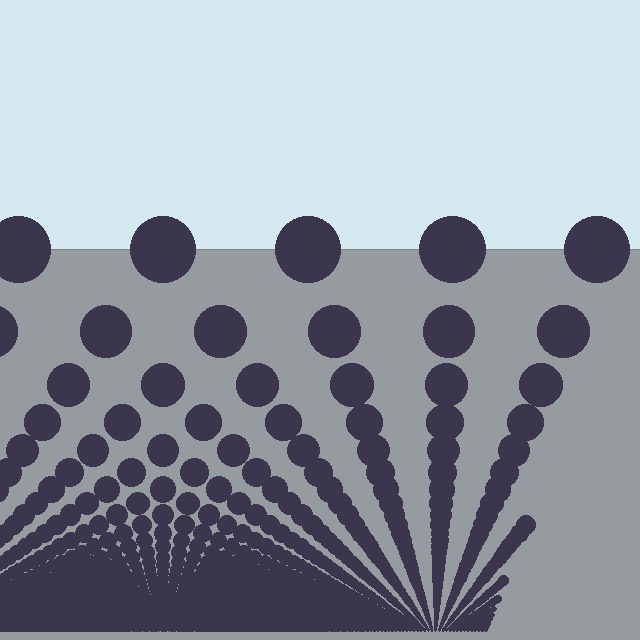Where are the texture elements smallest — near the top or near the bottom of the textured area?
Near the bottom.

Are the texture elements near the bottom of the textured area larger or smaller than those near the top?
Smaller. The gradient is inverted — elements near the bottom are smaller and denser.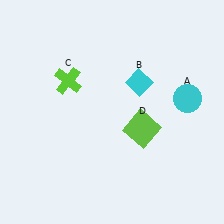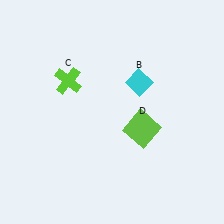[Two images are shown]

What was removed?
The cyan circle (A) was removed in Image 2.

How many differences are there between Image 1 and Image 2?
There is 1 difference between the two images.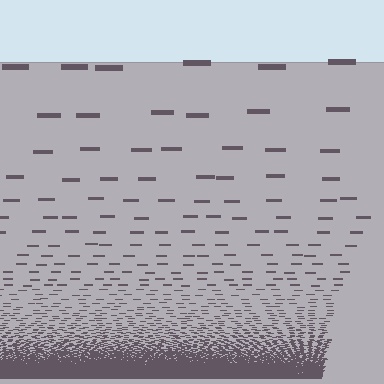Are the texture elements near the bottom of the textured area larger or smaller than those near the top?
Smaller. The gradient is inverted — elements near the bottom are smaller and denser.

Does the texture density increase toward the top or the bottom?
Density increases toward the bottom.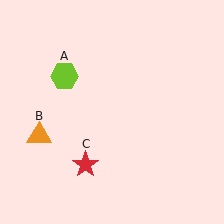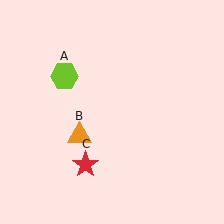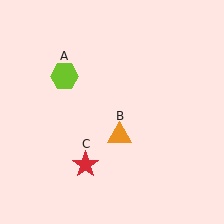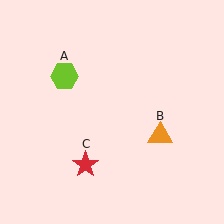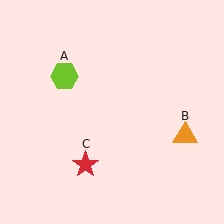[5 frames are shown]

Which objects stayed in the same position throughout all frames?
Lime hexagon (object A) and red star (object C) remained stationary.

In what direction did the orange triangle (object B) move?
The orange triangle (object B) moved right.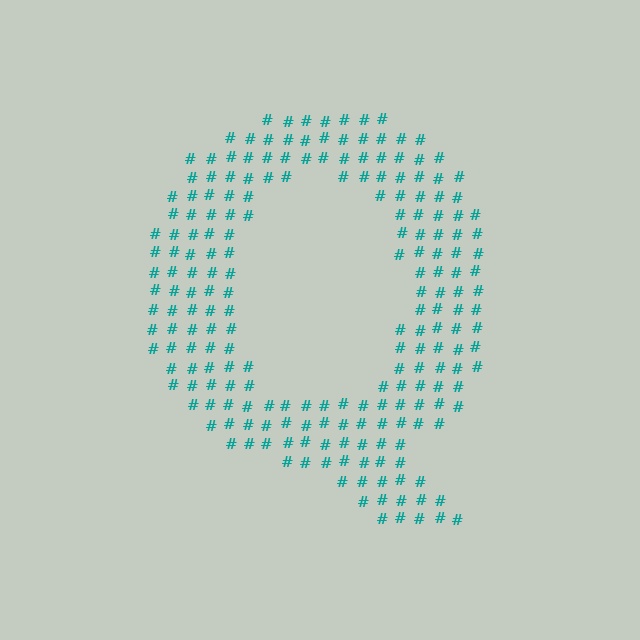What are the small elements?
The small elements are hash symbols.